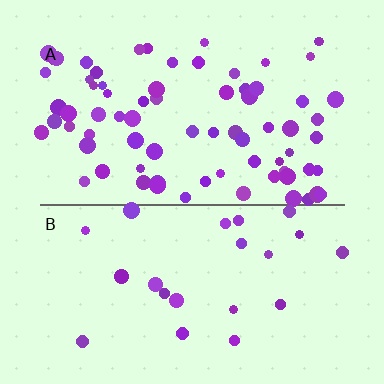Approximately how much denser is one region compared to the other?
Approximately 3.3× — region A over region B.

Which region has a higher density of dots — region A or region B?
A (the top).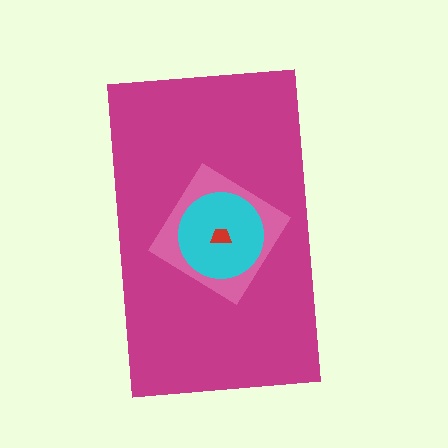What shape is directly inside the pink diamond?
The cyan circle.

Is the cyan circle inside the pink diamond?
Yes.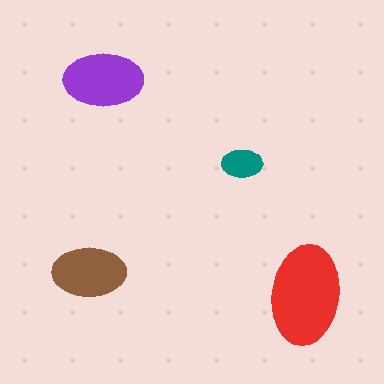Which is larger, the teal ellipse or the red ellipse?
The red one.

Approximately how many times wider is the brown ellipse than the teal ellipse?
About 2 times wider.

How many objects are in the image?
There are 4 objects in the image.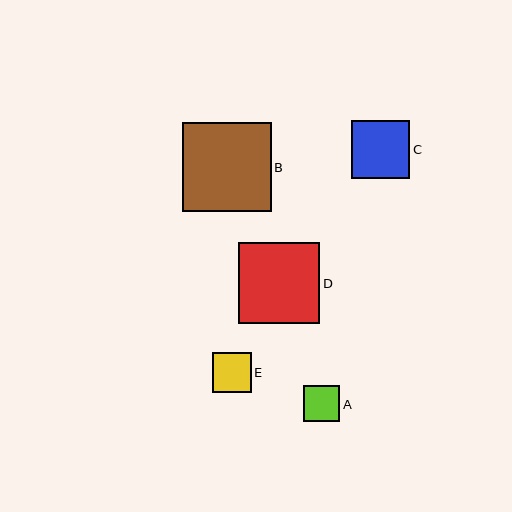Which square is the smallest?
Square A is the smallest with a size of approximately 36 pixels.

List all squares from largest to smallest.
From largest to smallest: B, D, C, E, A.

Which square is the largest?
Square B is the largest with a size of approximately 89 pixels.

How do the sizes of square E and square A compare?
Square E and square A are approximately the same size.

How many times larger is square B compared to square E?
Square B is approximately 2.3 times the size of square E.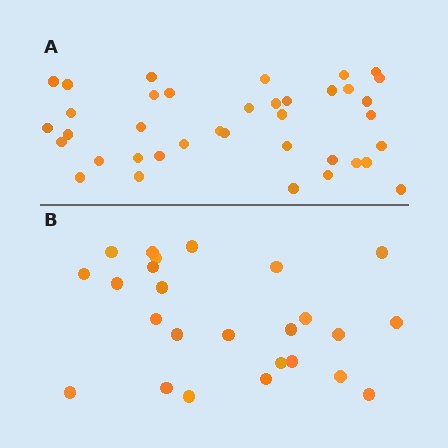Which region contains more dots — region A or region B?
Region A (the top region) has more dots.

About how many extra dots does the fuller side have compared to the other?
Region A has approximately 15 more dots than region B.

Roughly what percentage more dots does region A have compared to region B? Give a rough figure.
About 50% more.